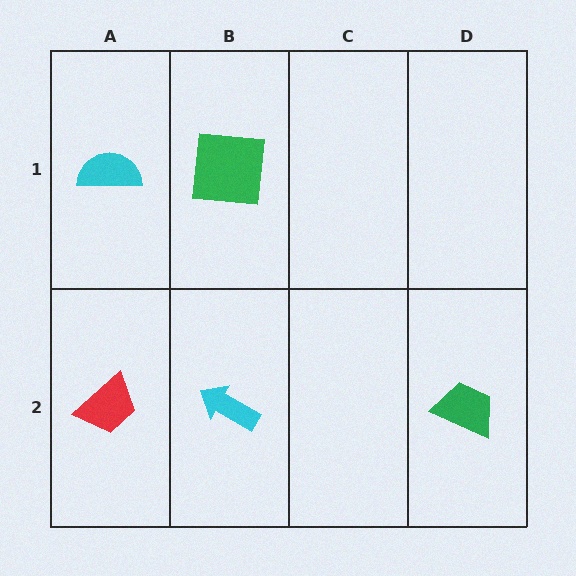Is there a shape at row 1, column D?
No, that cell is empty.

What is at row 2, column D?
A green trapezoid.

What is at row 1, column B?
A green square.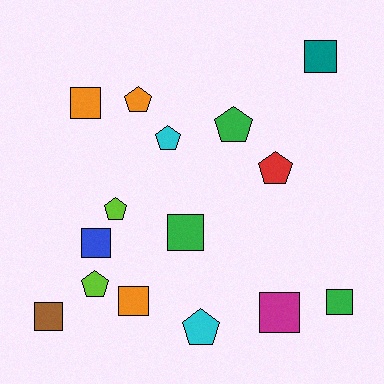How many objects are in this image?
There are 15 objects.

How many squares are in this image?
There are 8 squares.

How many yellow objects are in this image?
There are no yellow objects.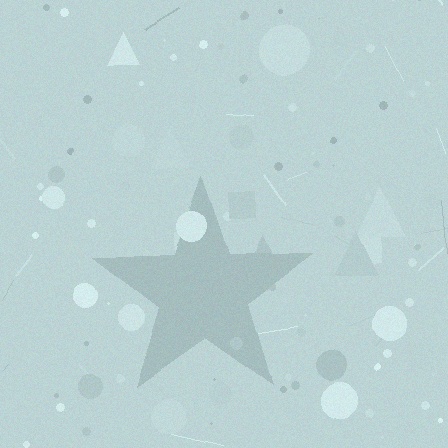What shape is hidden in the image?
A star is hidden in the image.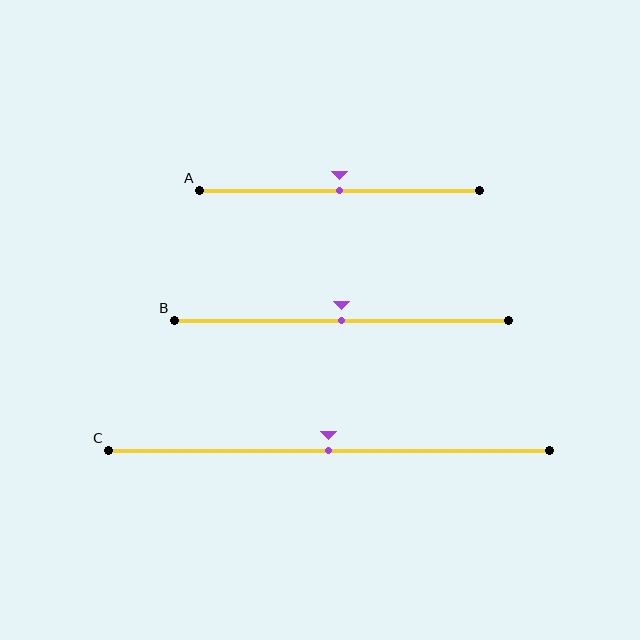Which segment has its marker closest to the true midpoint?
Segment A has its marker closest to the true midpoint.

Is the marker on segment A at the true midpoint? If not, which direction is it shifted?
Yes, the marker on segment A is at the true midpoint.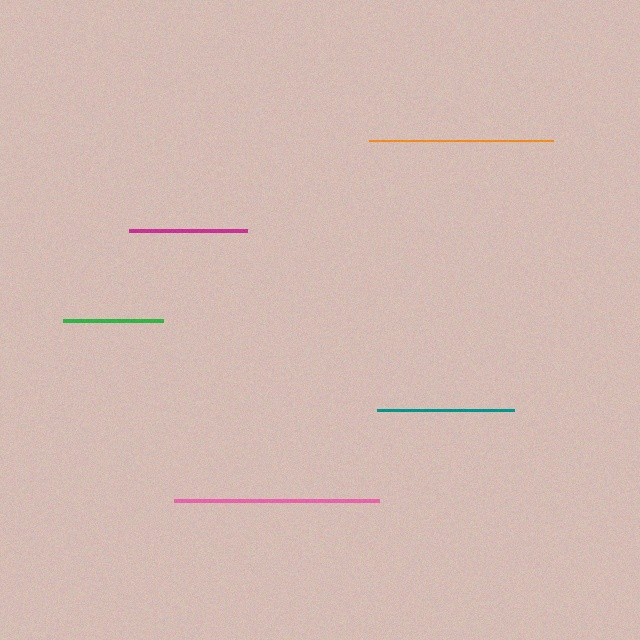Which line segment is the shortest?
The green line is the shortest at approximately 99 pixels.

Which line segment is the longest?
The pink line is the longest at approximately 205 pixels.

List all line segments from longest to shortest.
From longest to shortest: pink, orange, teal, magenta, green.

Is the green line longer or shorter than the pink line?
The pink line is longer than the green line.